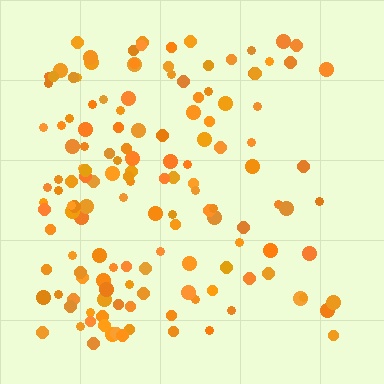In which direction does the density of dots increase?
From right to left, with the left side densest.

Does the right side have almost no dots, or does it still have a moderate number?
Still a moderate number, just noticeably fewer than the left.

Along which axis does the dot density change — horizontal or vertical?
Horizontal.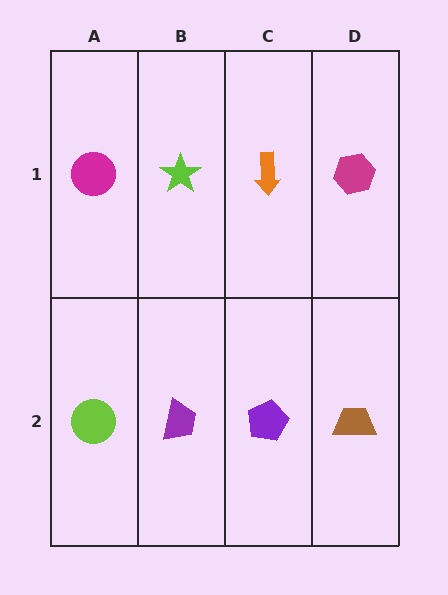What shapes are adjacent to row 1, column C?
A purple pentagon (row 2, column C), a lime star (row 1, column B), a magenta hexagon (row 1, column D).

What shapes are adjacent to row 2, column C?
An orange arrow (row 1, column C), a purple trapezoid (row 2, column B), a brown trapezoid (row 2, column D).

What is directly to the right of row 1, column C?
A magenta hexagon.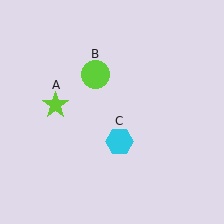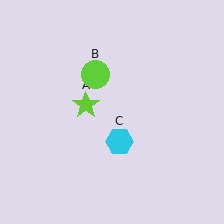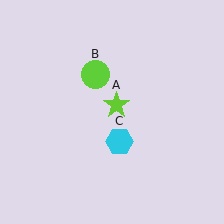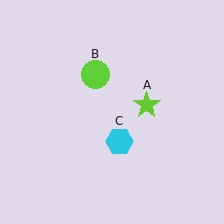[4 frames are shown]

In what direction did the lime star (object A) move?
The lime star (object A) moved right.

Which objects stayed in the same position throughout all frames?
Lime circle (object B) and cyan hexagon (object C) remained stationary.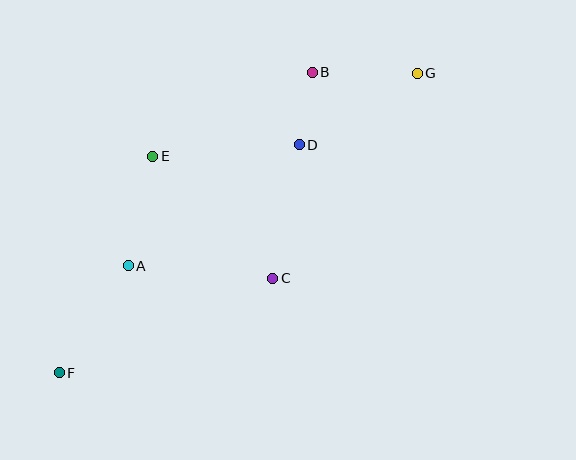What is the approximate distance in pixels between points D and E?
The distance between D and E is approximately 147 pixels.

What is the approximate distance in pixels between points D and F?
The distance between D and F is approximately 331 pixels.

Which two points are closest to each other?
Points B and D are closest to each other.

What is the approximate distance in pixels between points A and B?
The distance between A and B is approximately 267 pixels.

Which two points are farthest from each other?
Points F and G are farthest from each other.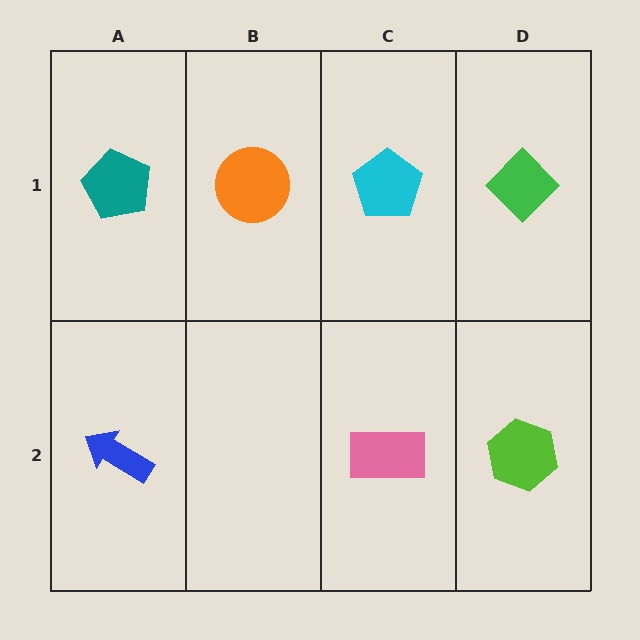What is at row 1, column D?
A green diamond.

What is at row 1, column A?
A teal pentagon.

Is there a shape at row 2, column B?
No, that cell is empty.